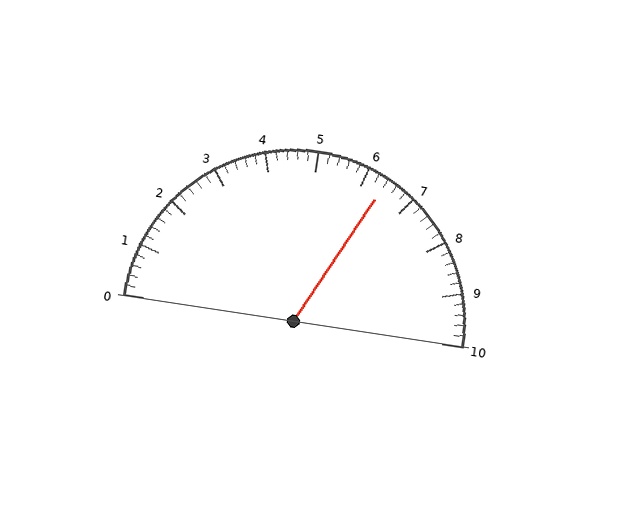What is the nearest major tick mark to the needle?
The nearest major tick mark is 6.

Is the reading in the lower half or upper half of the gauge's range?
The reading is in the upper half of the range (0 to 10).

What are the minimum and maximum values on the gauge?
The gauge ranges from 0 to 10.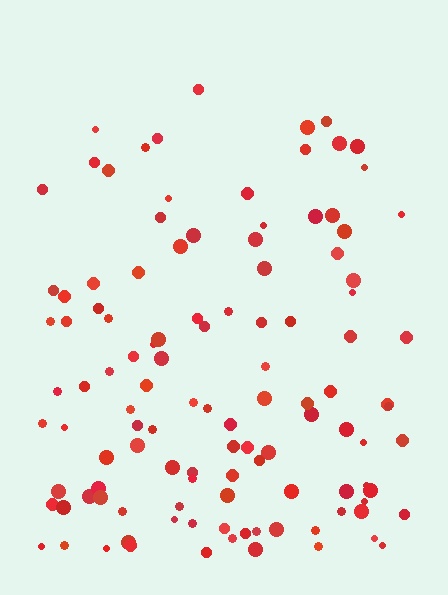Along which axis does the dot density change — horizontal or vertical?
Vertical.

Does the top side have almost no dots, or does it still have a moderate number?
Still a moderate number, just noticeably fewer than the bottom.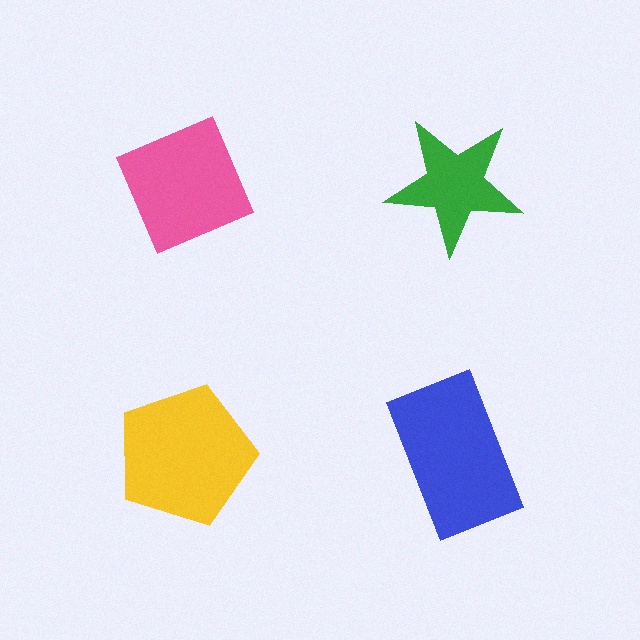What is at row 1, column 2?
A green star.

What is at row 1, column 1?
A pink diamond.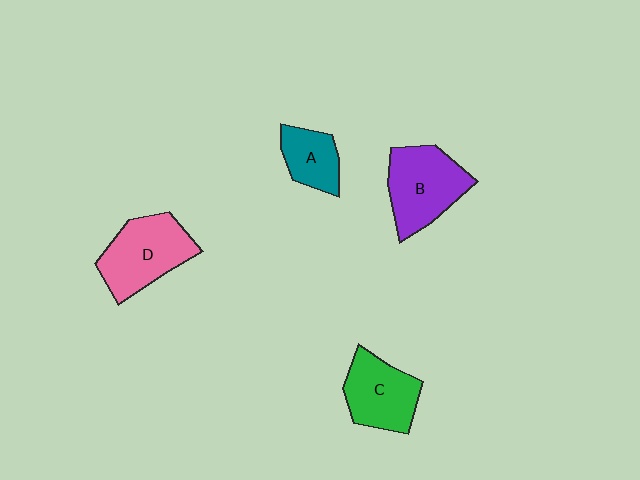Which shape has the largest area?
Shape B (purple).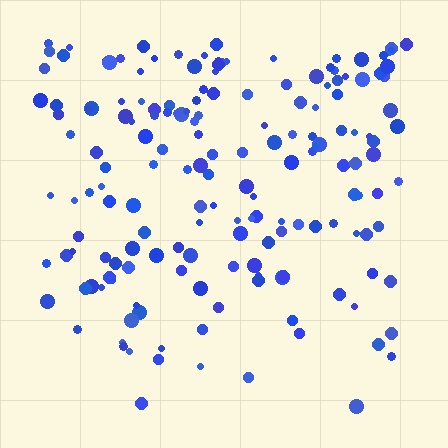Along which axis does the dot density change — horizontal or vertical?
Vertical.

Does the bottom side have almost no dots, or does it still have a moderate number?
Still a moderate number, just noticeably fewer than the top.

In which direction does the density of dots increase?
From bottom to top, with the top side densest.